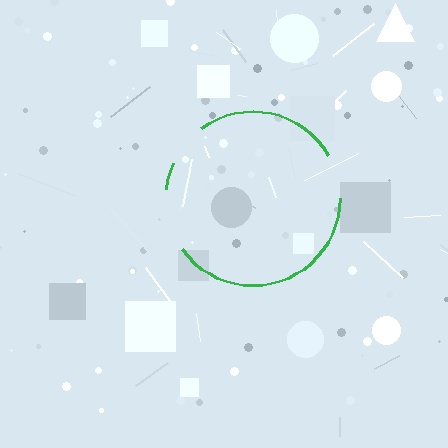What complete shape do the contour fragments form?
The contour fragments form a circle.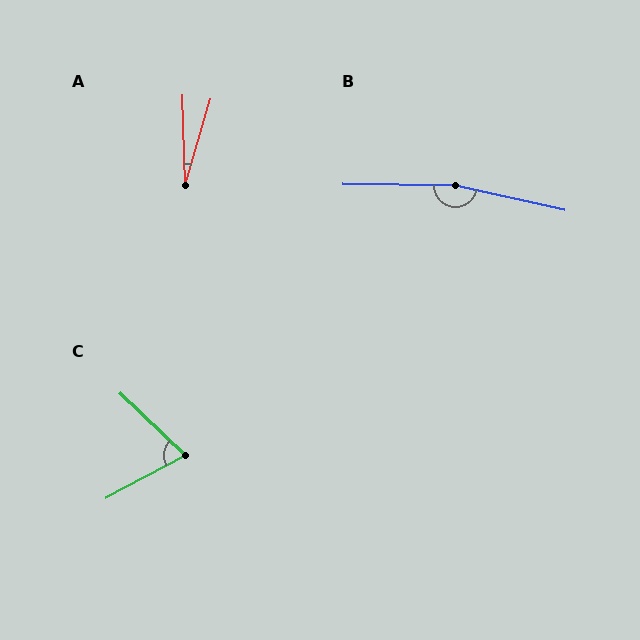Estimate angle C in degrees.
Approximately 72 degrees.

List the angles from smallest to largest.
A (18°), C (72°), B (169°).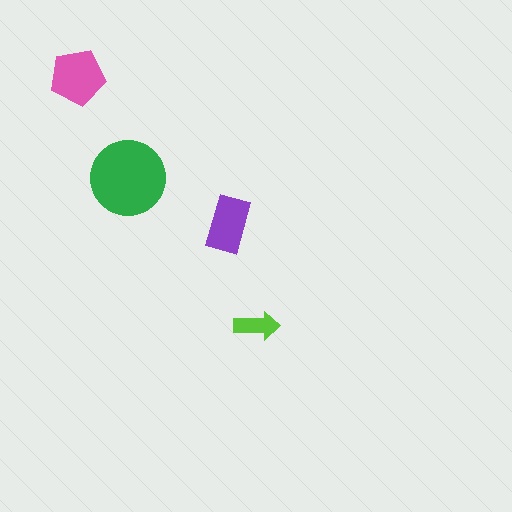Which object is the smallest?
The lime arrow.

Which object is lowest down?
The lime arrow is bottommost.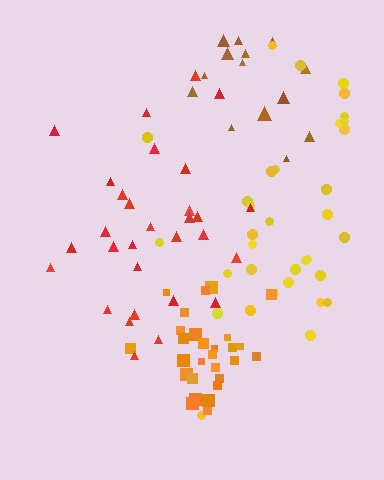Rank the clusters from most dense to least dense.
orange, brown, red, yellow.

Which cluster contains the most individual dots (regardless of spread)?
Yellow (34).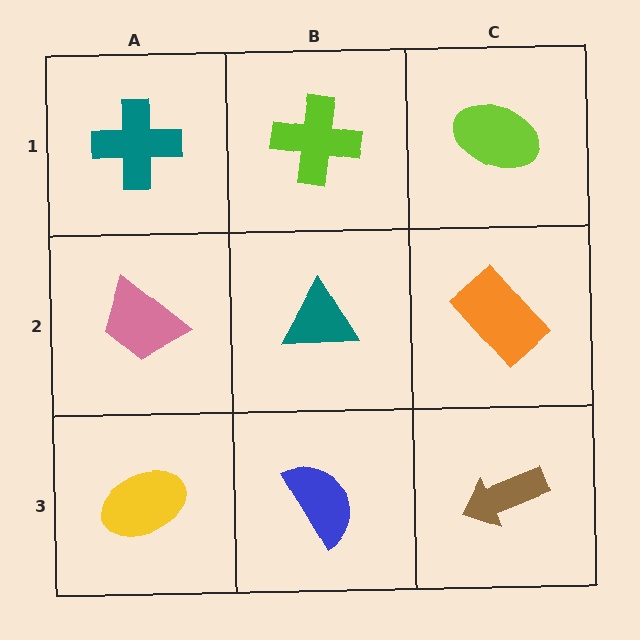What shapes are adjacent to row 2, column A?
A teal cross (row 1, column A), a yellow ellipse (row 3, column A), a teal triangle (row 2, column B).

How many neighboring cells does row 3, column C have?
2.